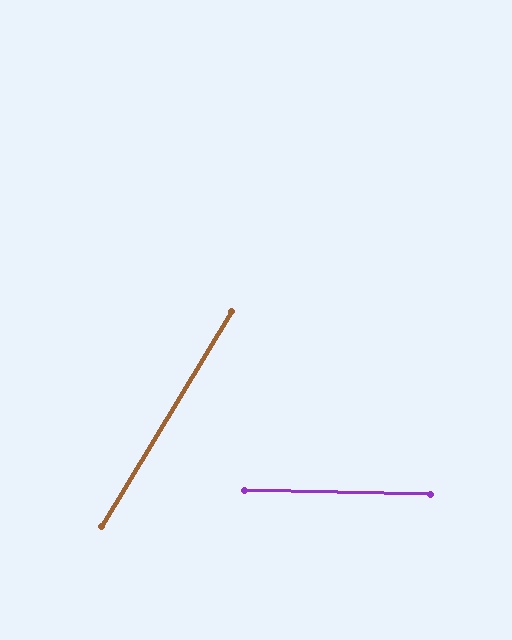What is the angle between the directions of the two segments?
Approximately 60 degrees.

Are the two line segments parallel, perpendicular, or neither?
Neither parallel nor perpendicular — they differ by about 60°.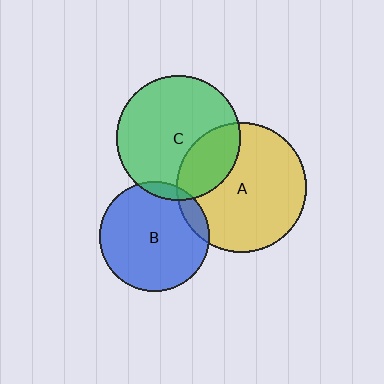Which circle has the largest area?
Circle A (yellow).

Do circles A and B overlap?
Yes.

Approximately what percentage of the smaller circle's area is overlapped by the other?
Approximately 10%.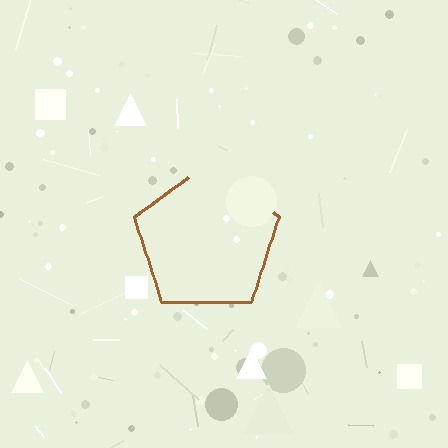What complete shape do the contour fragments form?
The contour fragments form a pentagon.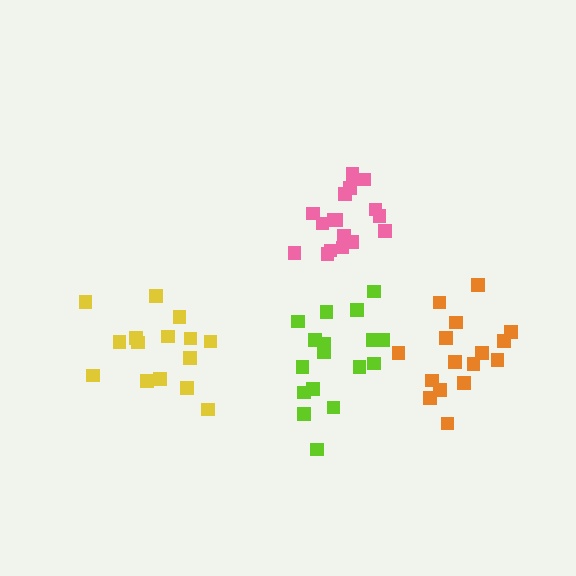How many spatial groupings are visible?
There are 4 spatial groupings.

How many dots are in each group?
Group 1: 15 dots, Group 2: 16 dots, Group 3: 17 dots, Group 4: 17 dots (65 total).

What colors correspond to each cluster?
The clusters are colored: yellow, orange, pink, lime.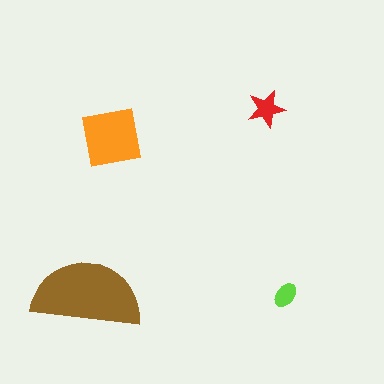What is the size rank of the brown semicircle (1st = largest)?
1st.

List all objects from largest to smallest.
The brown semicircle, the orange square, the red star, the lime ellipse.